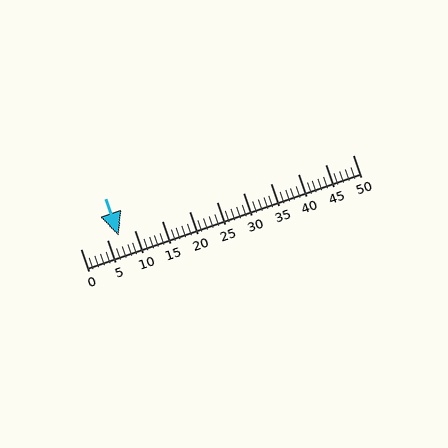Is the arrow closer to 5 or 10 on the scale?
The arrow is closer to 5.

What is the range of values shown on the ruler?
The ruler shows values from 0 to 50.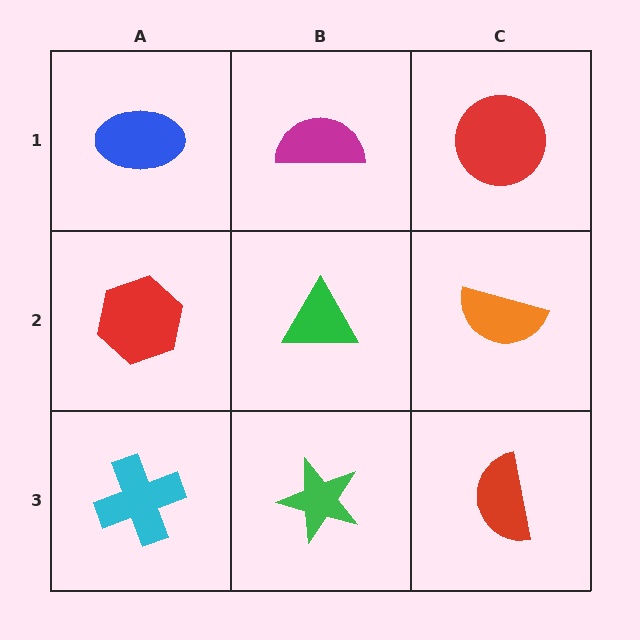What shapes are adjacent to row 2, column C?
A red circle (row 1, column C), a red semicircle (row 3, column C), a green triangle (row 2, column B).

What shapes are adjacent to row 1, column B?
A green triangle (row 2, column B), a blue ellipse (row 1, column A), a red circle (row 1, column C).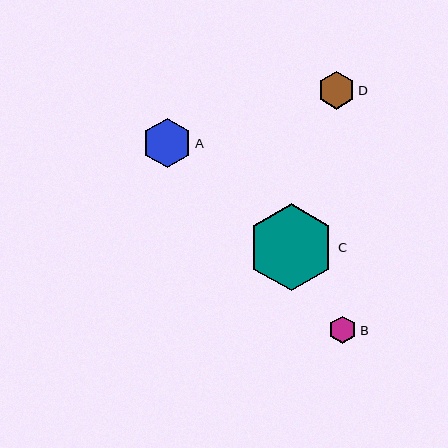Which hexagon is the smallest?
Hexagon B is the smallest with a size of approximately 28 pixels.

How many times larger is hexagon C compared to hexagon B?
Hexagon C is approximately 3.2 times the size of hexagon B.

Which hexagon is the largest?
Hexagon C is the largest with a size of approximately 87 pixels.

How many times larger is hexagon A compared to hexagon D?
Hexagon A is approximately 1.3 times the size of hexagon D.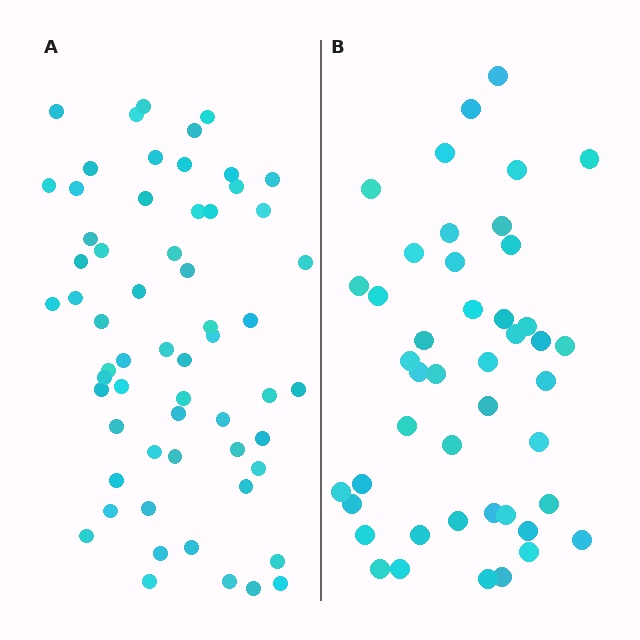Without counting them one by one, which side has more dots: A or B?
Region A (the left region) has more dots.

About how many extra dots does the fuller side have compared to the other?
Region A has approximately 15 more dots than region B.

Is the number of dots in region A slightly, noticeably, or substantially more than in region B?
Region A has noticeably more, but not dramatically so. The ratio is roughly 1.3 to 1.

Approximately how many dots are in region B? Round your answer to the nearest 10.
About 40 dots. (The exact count is 45, which rounds to 40.)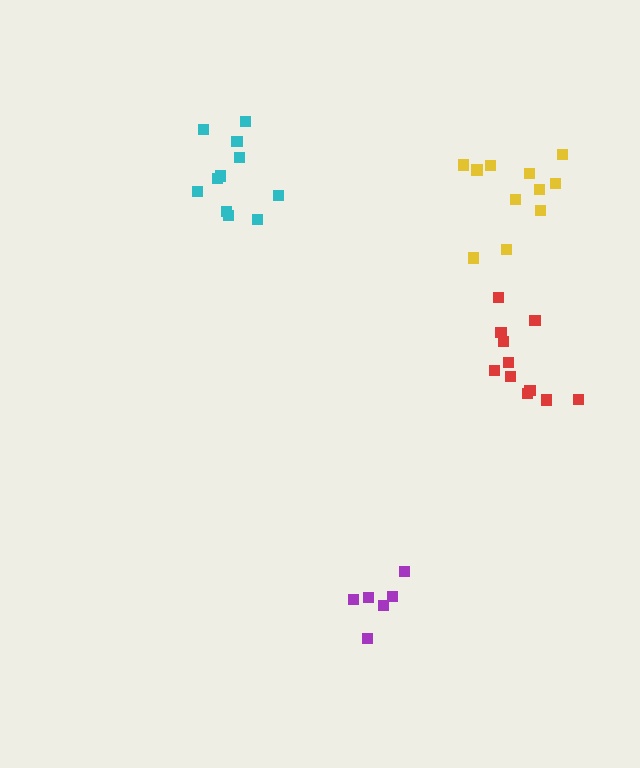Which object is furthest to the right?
The red cluster is rightmost.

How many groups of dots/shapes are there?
There are 4 groups.